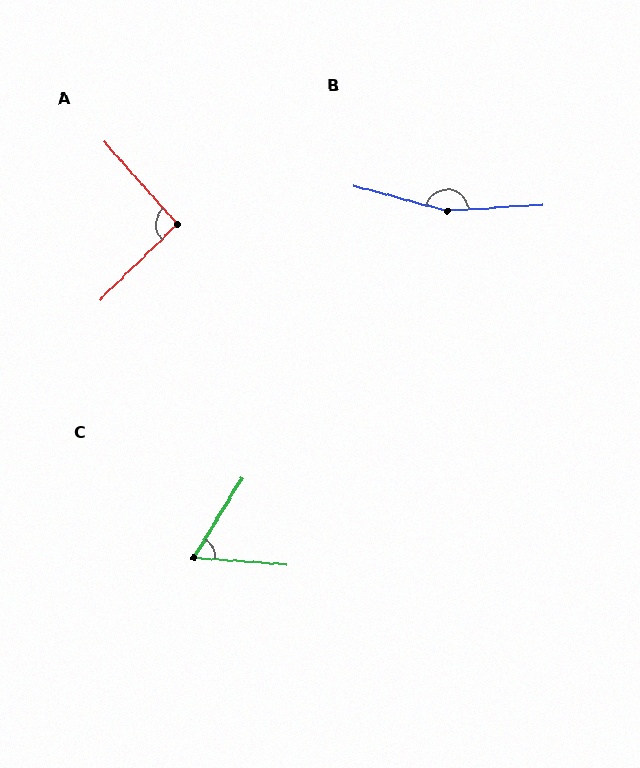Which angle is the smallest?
C, at approximately 63 degrees.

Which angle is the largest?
B, at approximately 161 degrees.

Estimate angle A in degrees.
Approximately 93 degrees.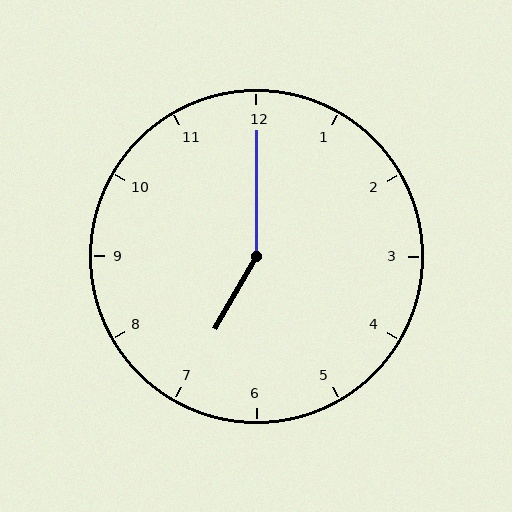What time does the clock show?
7:00.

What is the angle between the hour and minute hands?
Approximately 150 degrees.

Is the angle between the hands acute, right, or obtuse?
It is obtuse.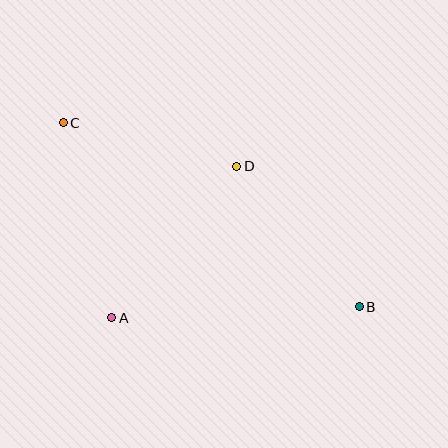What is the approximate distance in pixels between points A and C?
The distance between A and C is approximately 201 pixels.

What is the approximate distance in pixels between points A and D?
The distance between A and D is approximately 196 pixels.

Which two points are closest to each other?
Points C and D are closest to each other.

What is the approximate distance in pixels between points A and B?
The distance between A and B is approximately 248 pixels.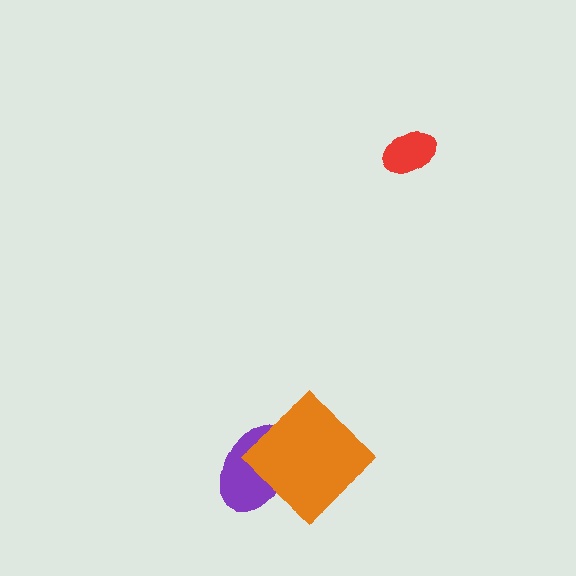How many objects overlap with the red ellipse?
0 objects overlap with the red ellipse.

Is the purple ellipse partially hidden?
Yes, it is partially covered by another shape.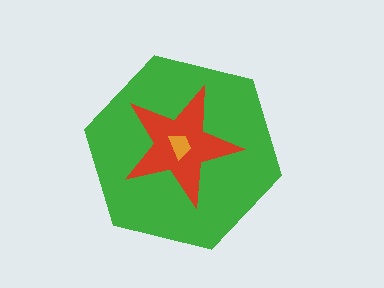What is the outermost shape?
The green hexagon.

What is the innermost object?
The orange trapezoid.